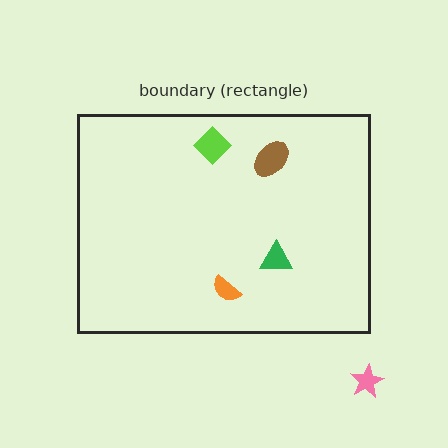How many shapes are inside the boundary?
4 inside, 1 outside.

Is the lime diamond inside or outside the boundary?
Inside.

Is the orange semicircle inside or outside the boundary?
Inside.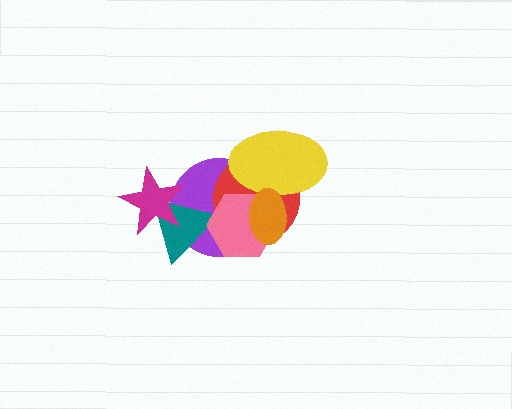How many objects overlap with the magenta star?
2 objects overlap with the magenta star.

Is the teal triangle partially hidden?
Yes, it is partially covered by another shape.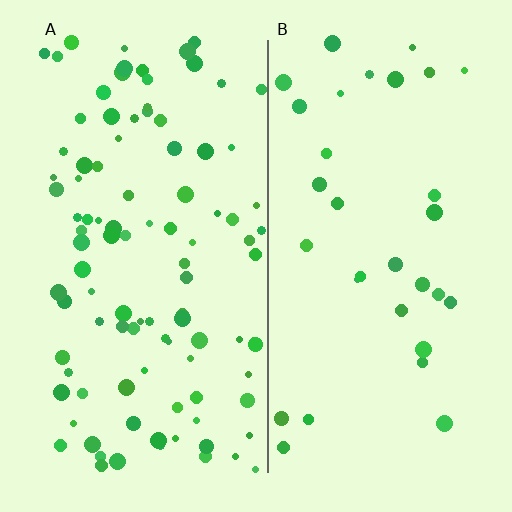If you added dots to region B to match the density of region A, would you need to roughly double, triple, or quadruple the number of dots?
Approximately triple.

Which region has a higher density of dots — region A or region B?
A (the left).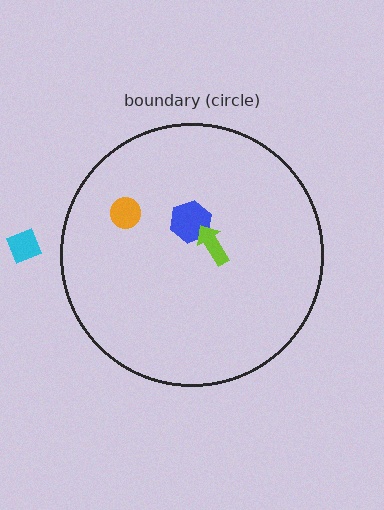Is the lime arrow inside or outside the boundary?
Inside.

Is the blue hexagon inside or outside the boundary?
Inside.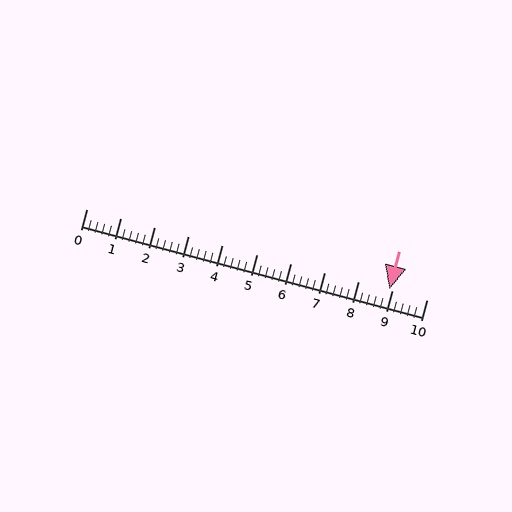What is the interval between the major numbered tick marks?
The major tick marks are spaced 1 units apart.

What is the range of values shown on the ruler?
The ruler shows values from 0 to 10.